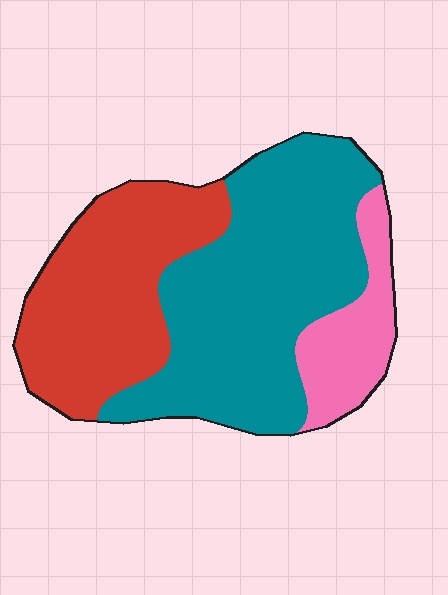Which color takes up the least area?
Pink, at roughly 15%.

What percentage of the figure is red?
Red takes up between a third and a half of the figure.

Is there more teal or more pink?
Teal.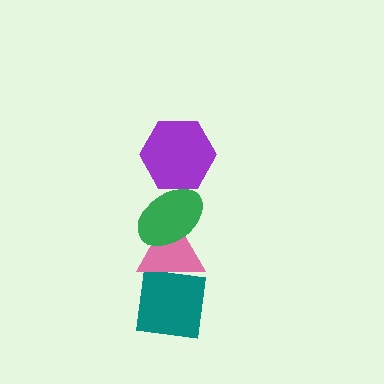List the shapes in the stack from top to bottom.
From top to bottom: the purple hexagon, the green ellipse, the pink triangle, the teal square.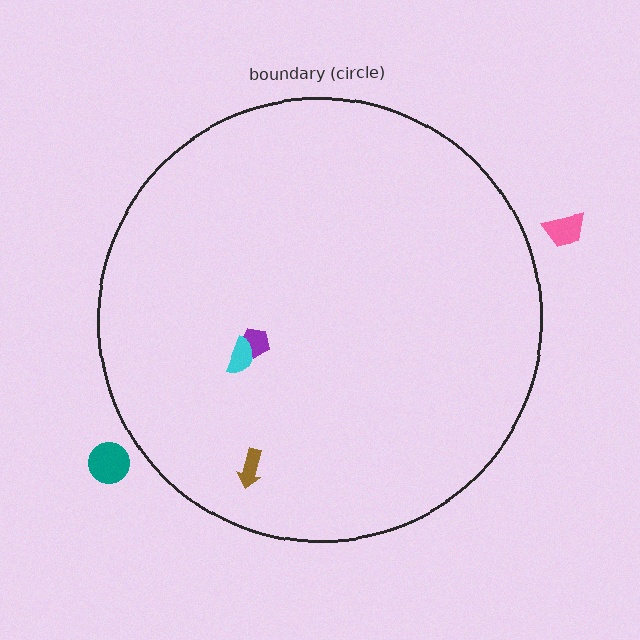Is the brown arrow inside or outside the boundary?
Inside.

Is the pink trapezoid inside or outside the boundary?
Outside.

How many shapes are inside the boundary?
3 inside, 2 outside.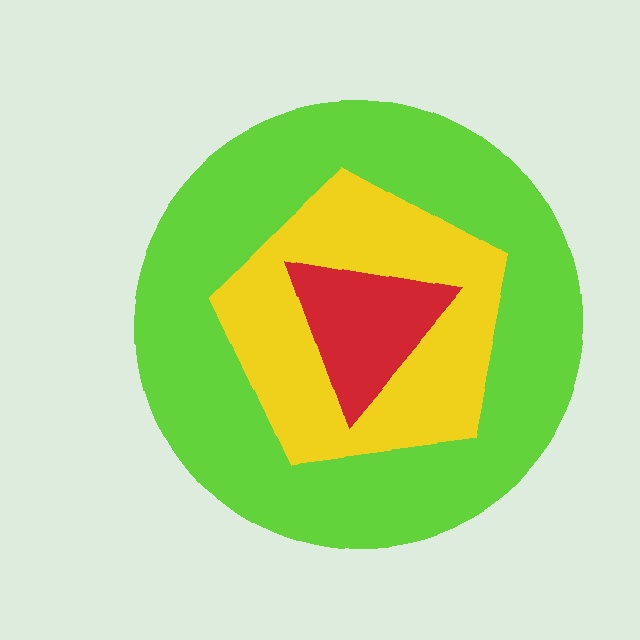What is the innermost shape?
The red triangle.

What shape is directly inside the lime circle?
The yellow pentagon.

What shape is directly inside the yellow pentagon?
The red triangle.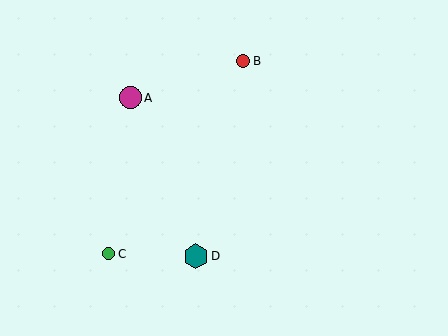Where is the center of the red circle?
The center of the red circle is at (243, 61).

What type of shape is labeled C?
Shape C is a green circle.